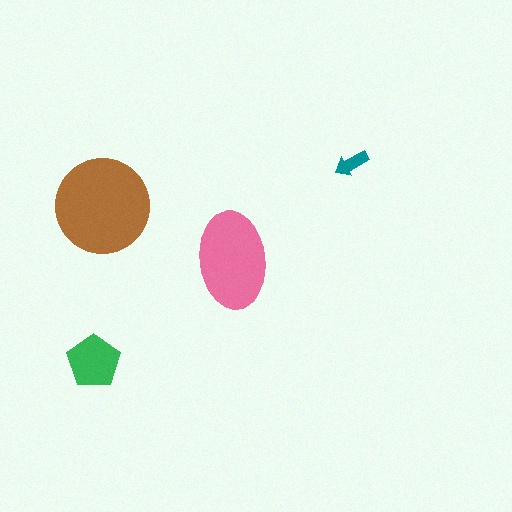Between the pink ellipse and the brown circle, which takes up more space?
The brown circle.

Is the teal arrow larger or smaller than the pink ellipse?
Smaller.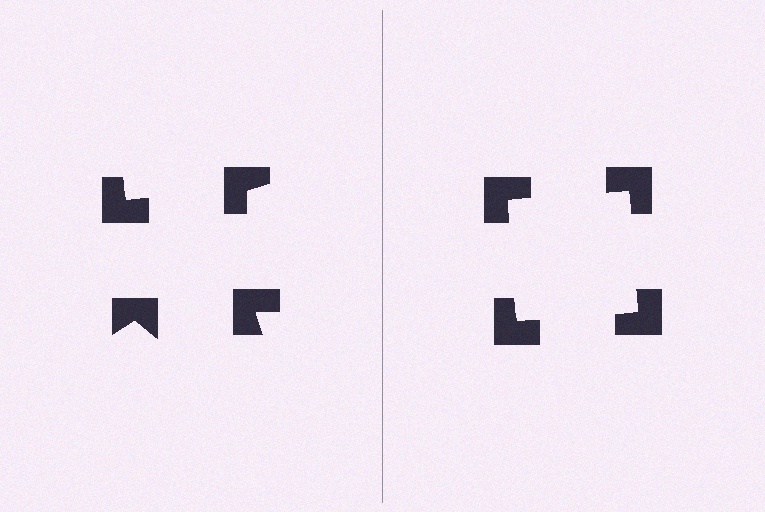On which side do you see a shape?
An illusory square appears on the right side. On the left side the wedge cuts are rotated, so no coherent shape forms.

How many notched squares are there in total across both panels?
8 — 4 on each side.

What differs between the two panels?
The notched squares are positioned identically on both sides; only the wedge orientations differ. On the right they align to a square; on the left they are misaligned.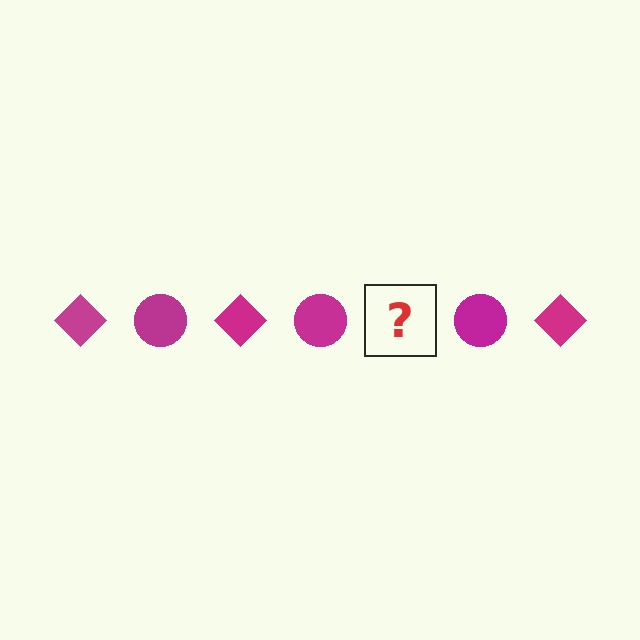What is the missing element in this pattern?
The missing element is a magenta diamond.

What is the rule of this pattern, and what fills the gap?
The rule is that the pattern cycles through diamond, circle shapes in magenta. The gap should be filled with a magenta diamond.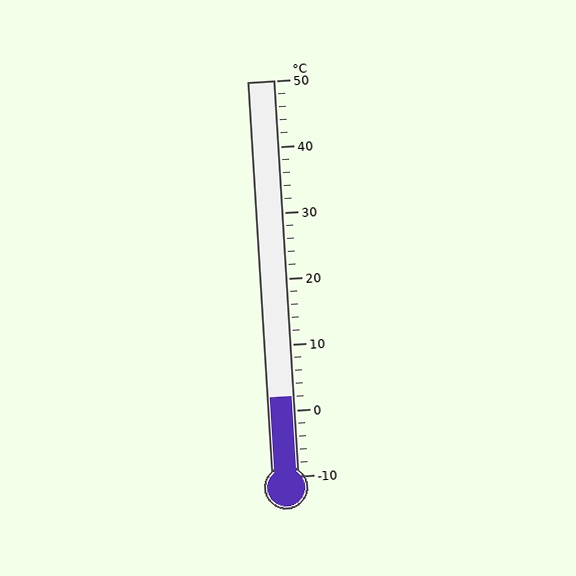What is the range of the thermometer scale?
The thermometer scale ranges from -10°C to 50°C.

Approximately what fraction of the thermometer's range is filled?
The thermometer is filled to approximately 20% of its range.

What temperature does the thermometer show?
The thermometer shows approximately 2°C.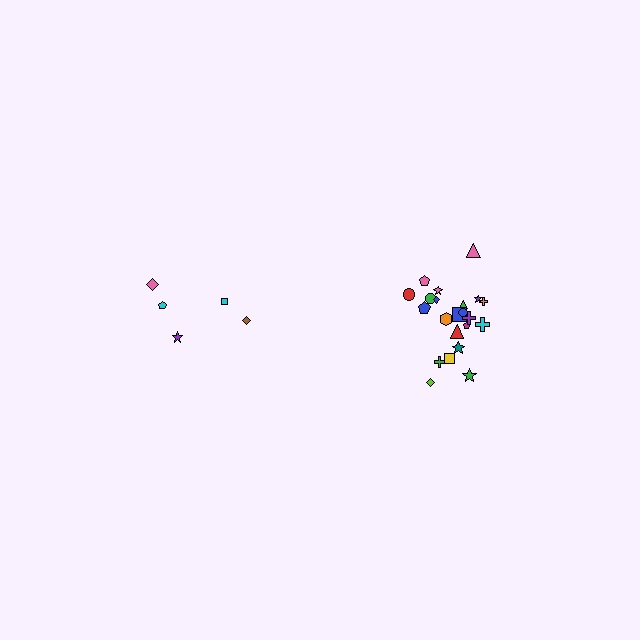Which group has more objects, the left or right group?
The right group.